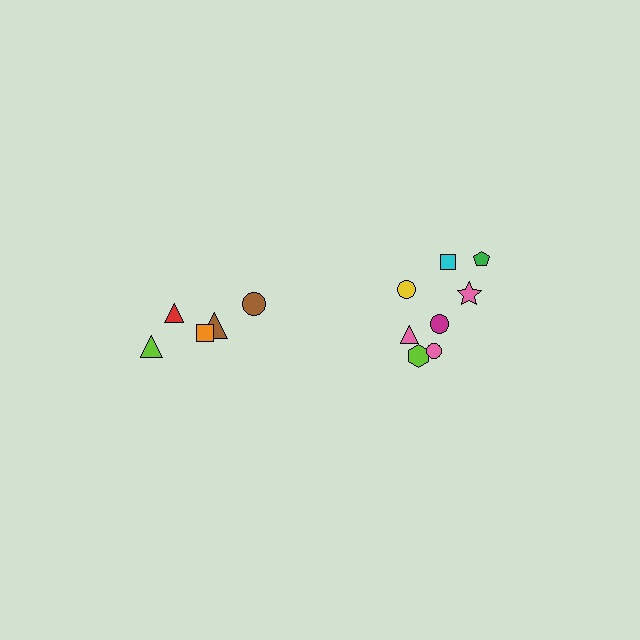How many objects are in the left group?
There are 5 objects.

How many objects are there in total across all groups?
There are 13 objects.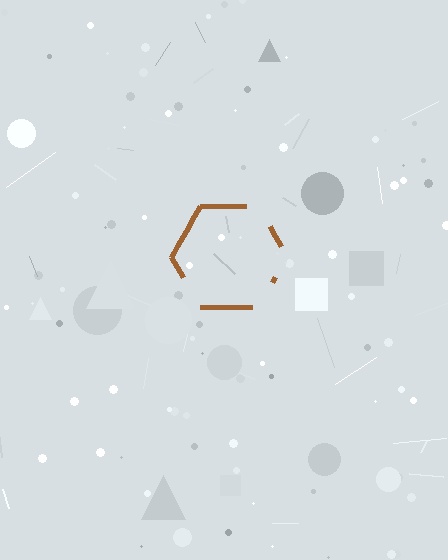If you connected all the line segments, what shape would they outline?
They would outline a hexagon.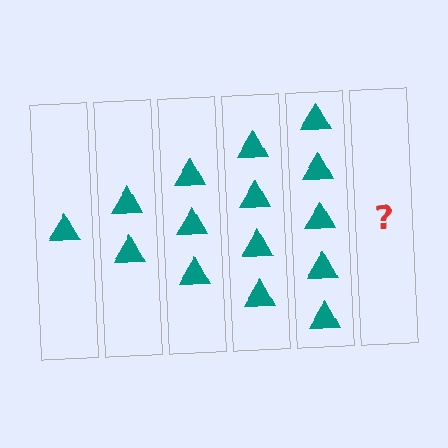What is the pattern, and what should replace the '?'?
The pattern is that each step adds one more triangle. The '?' should be 6 triangles.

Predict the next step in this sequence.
The next step is 6 triangles.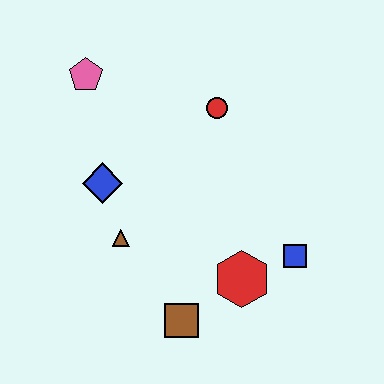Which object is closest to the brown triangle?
The blue diamond is closest to the brown triangle.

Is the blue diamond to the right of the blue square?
No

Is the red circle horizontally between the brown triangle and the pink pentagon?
No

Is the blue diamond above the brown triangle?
Yes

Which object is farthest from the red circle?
The brown square is farthest from the red circle.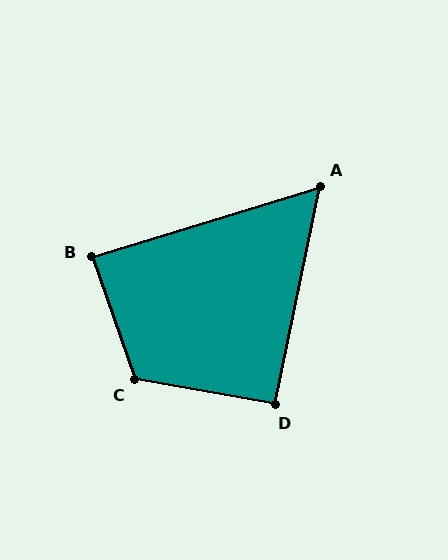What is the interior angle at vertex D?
Approximately 92 degrees (approximately right).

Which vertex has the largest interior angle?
C, at approximately 119 degrees.